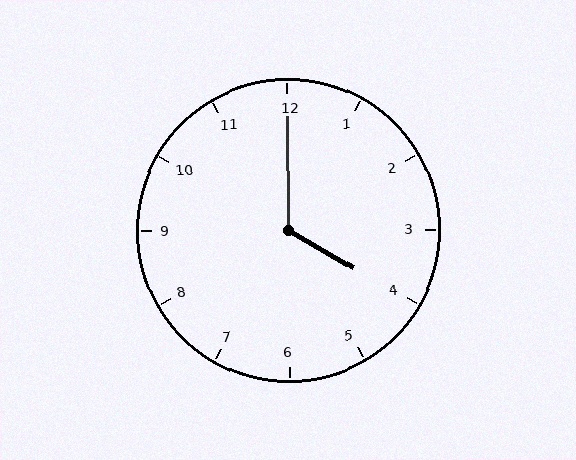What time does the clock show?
4:00.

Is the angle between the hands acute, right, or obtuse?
It is obtuse.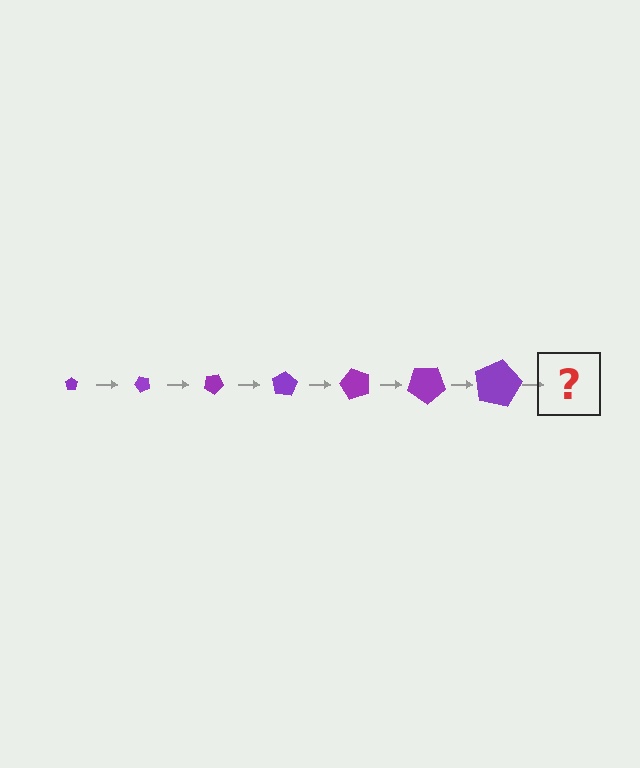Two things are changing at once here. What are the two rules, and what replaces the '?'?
The two rules are that the pentagon grows larger each step and it rotates 50 degrees each step. The '?' should be a pentagon, larger than the previous one and rotated 350 degrees from the start.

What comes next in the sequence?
The next element should be a pentagon, larger than the previous one and rotated 350 degrees from the start.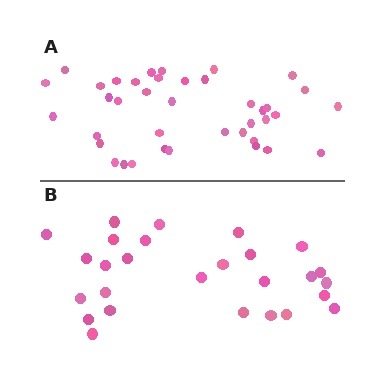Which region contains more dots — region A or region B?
Region A (the top region) has more dots.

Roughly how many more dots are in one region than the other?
Region A has roughly 12 or so more dots than region B.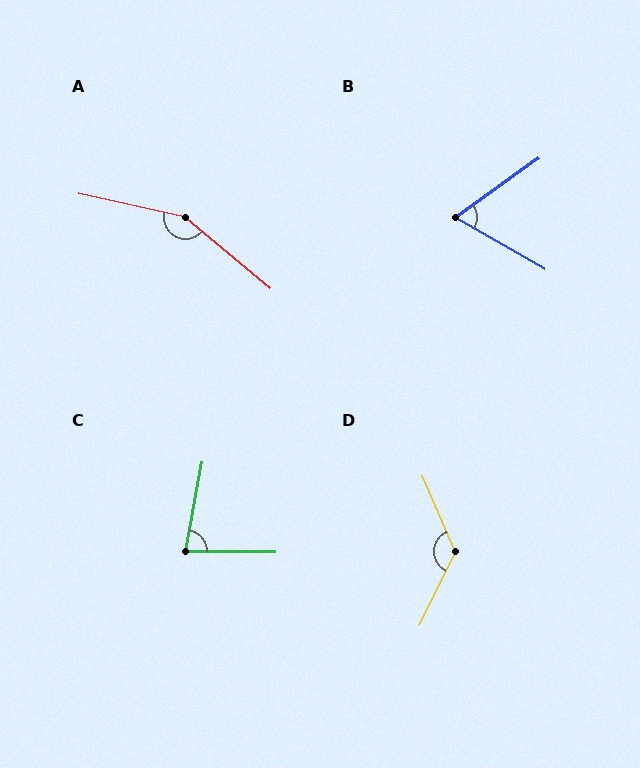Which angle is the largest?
A, at approximately 153 degrees.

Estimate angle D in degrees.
Approximately 130 degrees.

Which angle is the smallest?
B, at approximately 65 degrees.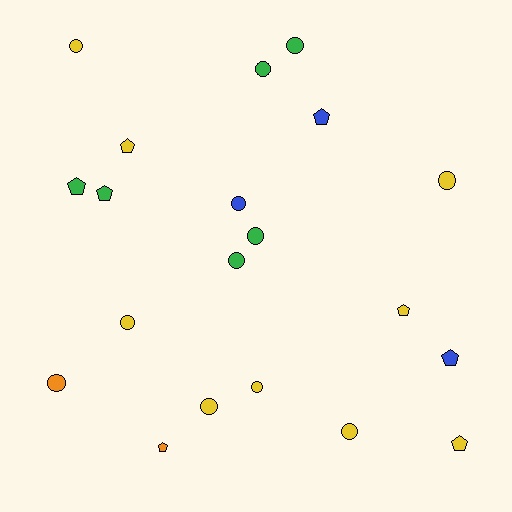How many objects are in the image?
There are 20 objects.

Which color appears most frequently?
Yellow, with 9 objects.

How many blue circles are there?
There is 1 blue circle.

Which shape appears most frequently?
Circle, with 12 objects.